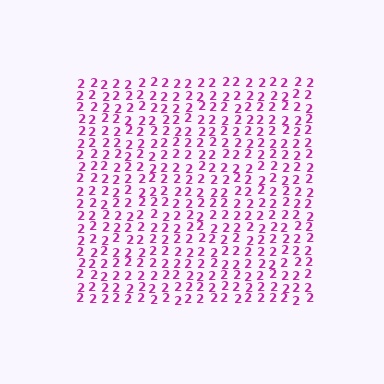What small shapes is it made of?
It is made of small digit 2's.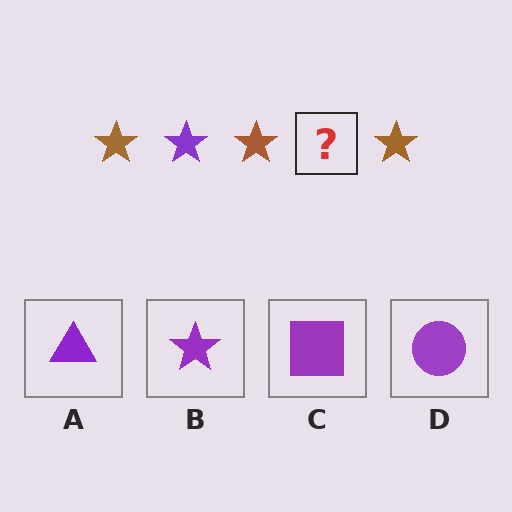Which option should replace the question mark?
Option B.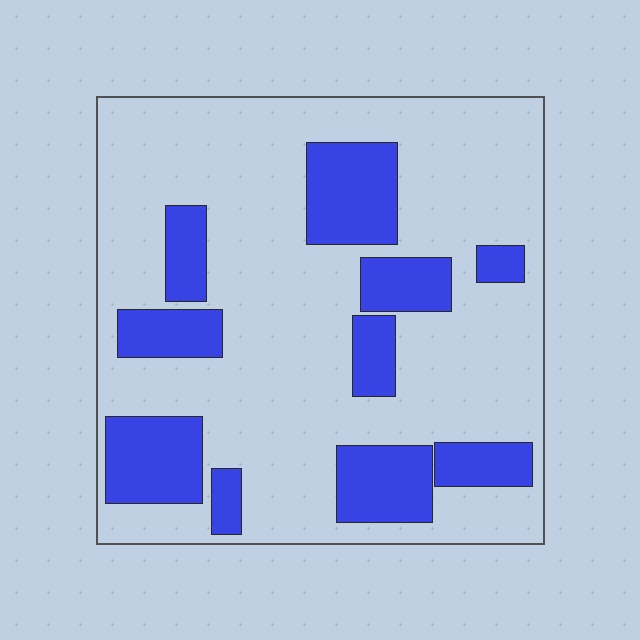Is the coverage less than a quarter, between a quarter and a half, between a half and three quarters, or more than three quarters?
Between a quarter and a half.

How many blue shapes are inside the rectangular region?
10.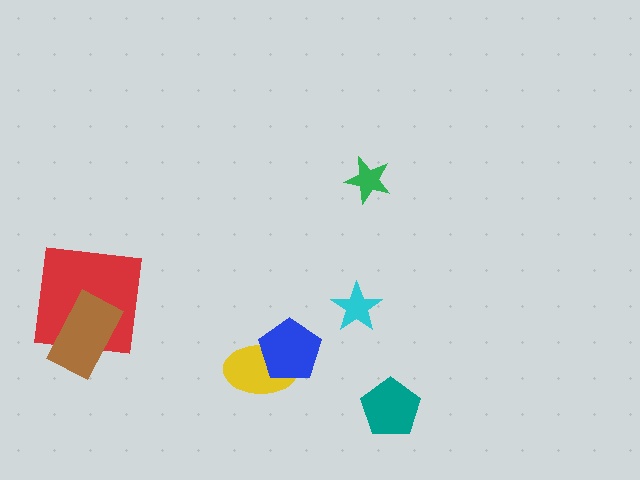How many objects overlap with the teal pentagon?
0 objects overlap with the teal pentagon.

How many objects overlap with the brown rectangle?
1 object overlaps with the brown rectangle.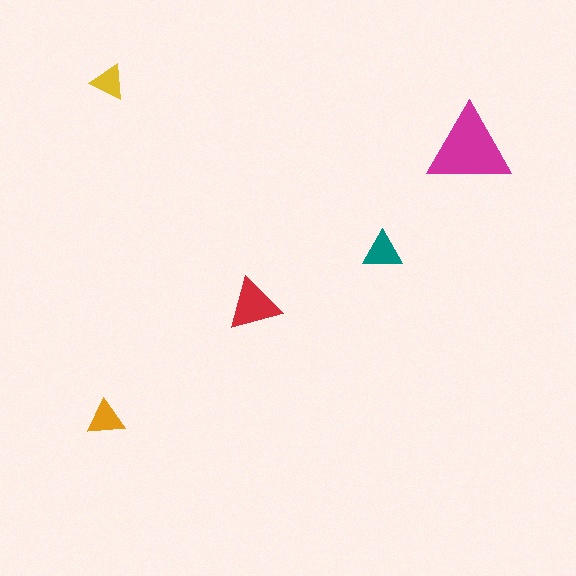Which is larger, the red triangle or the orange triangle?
The red one.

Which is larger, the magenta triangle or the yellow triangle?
The magenta one.